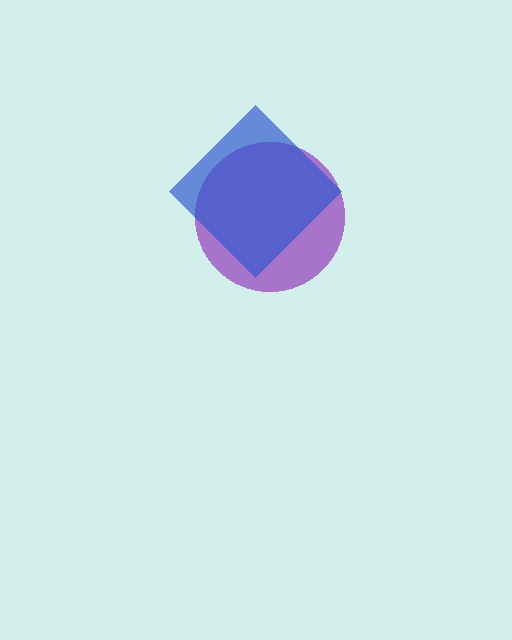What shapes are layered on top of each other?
The layered shapes are: a purple circle, a blue diamond.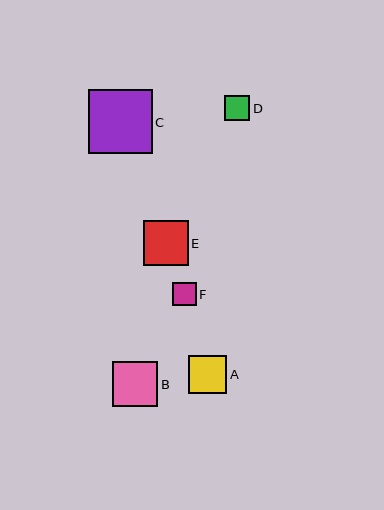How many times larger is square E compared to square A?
Square E is approximately 1.2 times the size of square A.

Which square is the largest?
Square C is the largest with a size of approximately 64 pixels.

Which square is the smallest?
Square F is the smallest with a size of approximately 23 pixels.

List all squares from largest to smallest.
From largest to smallest: C, B, E, A, D, F.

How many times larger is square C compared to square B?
Square C is approximately 1.4 times the size of square B.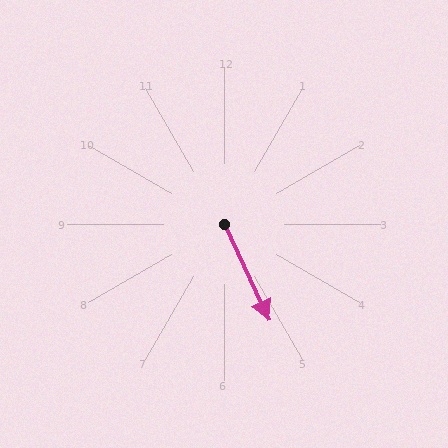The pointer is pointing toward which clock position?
Roughly 5 o'clock.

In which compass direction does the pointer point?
Southeast.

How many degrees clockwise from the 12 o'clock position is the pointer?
Approximately 155 degrees.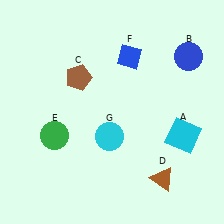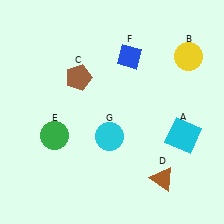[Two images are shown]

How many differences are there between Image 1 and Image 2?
There is 1 difference between the two images.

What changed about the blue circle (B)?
In Image 1, B is blue. In Image 2, it changed to yellow.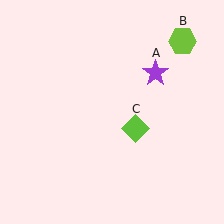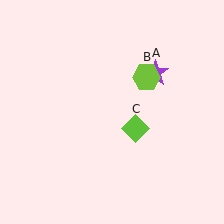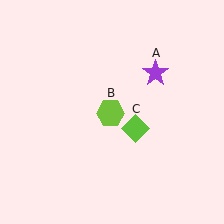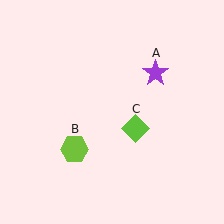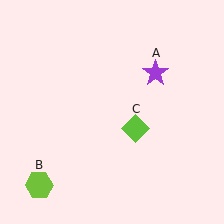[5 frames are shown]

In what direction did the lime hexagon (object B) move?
The lime hexagon (object B) moved down and to the left.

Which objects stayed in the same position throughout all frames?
Purple star (object A) and lime diamond (object C) remained stationary.